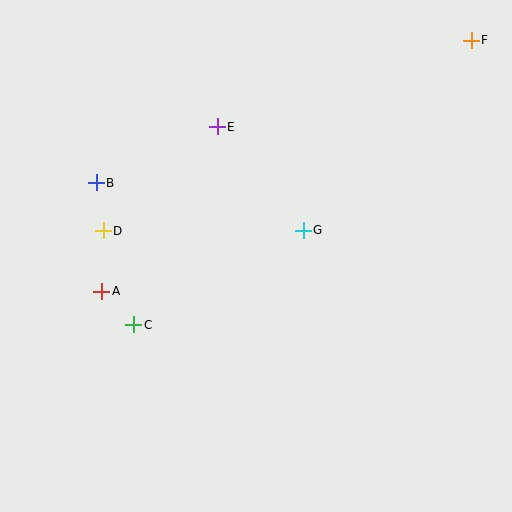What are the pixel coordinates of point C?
Point C is at (134, 325).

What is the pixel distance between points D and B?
The distance between D and B is 49 pixels.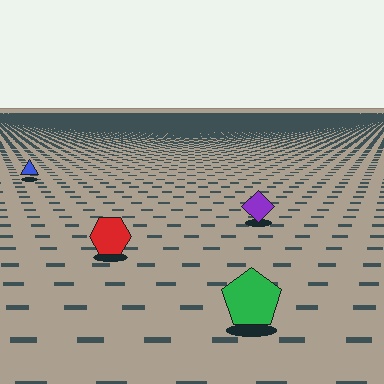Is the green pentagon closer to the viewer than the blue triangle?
Yes. The green pentagon is closer — you can tell from the texture gradient: the ground texture is coarser near it.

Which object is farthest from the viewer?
The blue triangle is farthest from the viewer. It appears smaller and the ground texture around it is denser.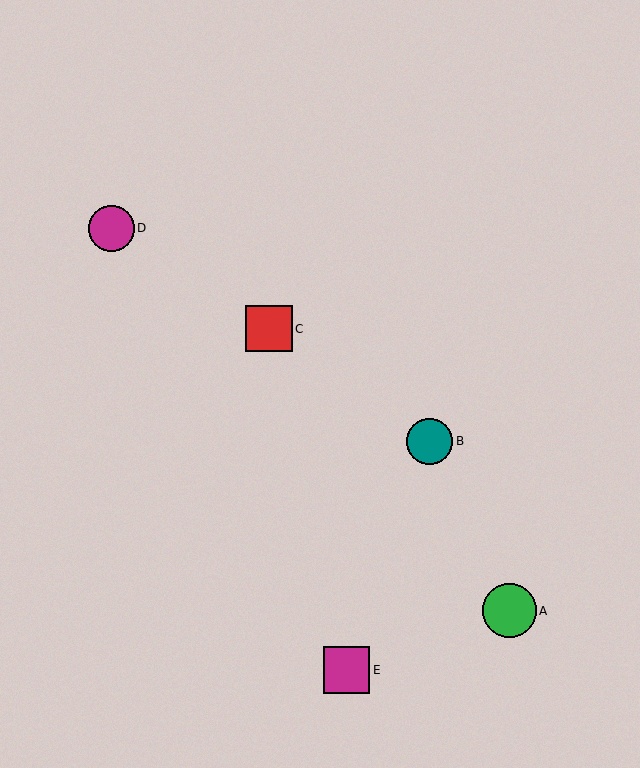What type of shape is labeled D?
Shape D is a magenta circle.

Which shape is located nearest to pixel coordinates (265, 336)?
The red square (labeled C) at (269, 329) is nearest to that location.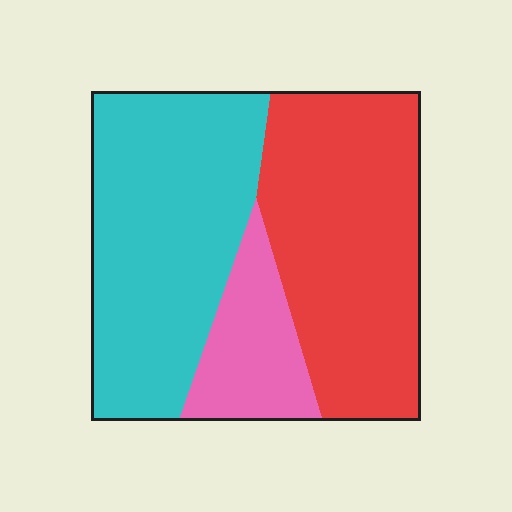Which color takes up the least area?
Pink, at roughly 15%.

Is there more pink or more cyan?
Cyan.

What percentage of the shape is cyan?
Cyan takes up between a third and a half of the shape.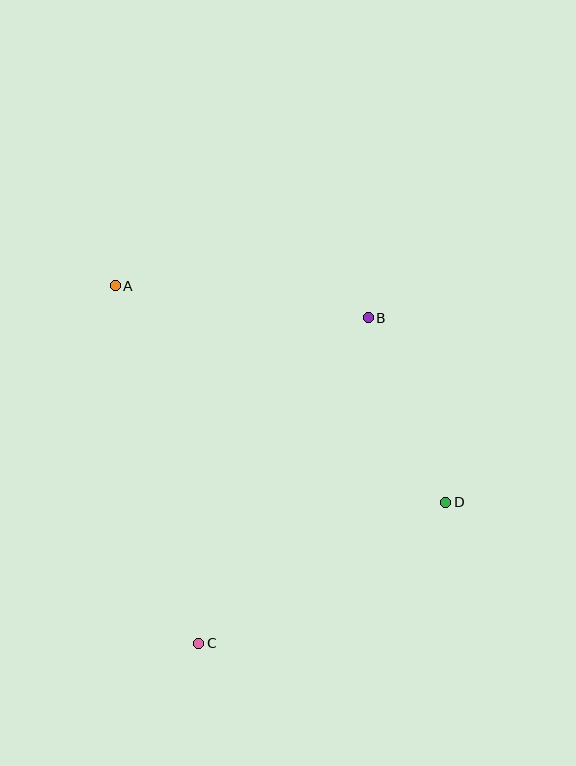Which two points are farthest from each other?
Points A and D are farthest from each other.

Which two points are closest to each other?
Points B and D are closest to each other.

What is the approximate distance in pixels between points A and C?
The distance between A and C is approximately 367 pixels.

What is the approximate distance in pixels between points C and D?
The distance between C and D is approximately 284 pixels.